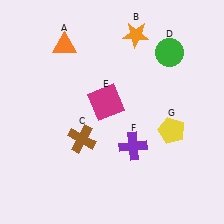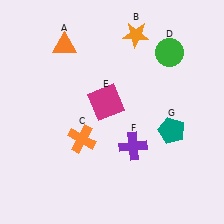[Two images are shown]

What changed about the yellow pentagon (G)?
In Image 1, G is yellow. In Image 2, it changed to teal.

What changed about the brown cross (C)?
In Image 1, C is brown. In Image 2, it changed to orange.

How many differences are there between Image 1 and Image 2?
There are 2 differences between the two images.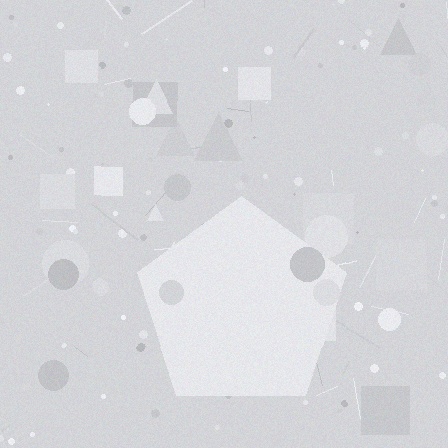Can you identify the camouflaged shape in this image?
The camouflaged shape is a pentagon.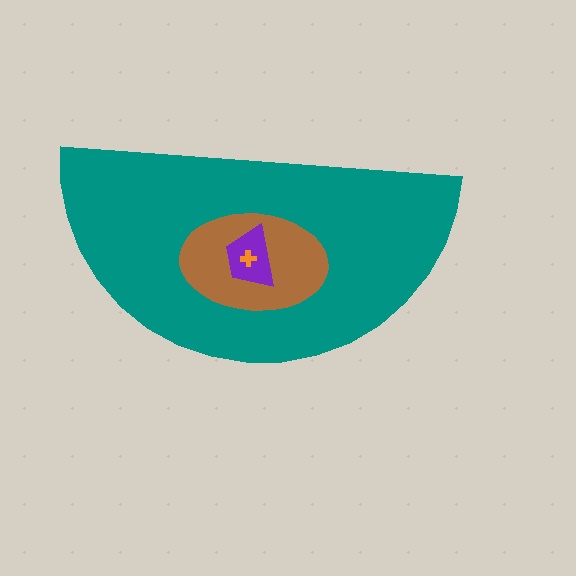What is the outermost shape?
The teal semicircle.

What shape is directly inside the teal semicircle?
The brown ellipse.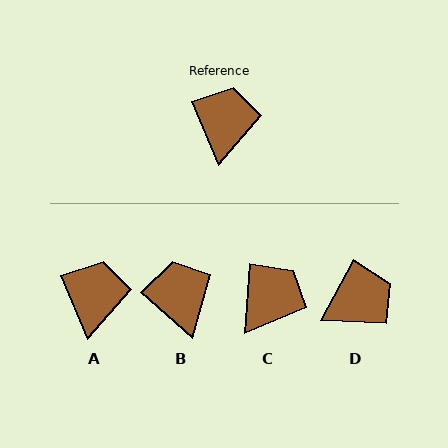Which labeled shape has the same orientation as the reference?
A.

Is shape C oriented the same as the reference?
No, it is off by about 27 degrees.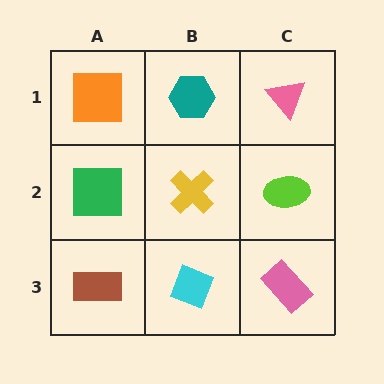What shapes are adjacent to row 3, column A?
A green square (row 2, column A), a cyan diamond (row 3, column B).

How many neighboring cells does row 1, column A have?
2.